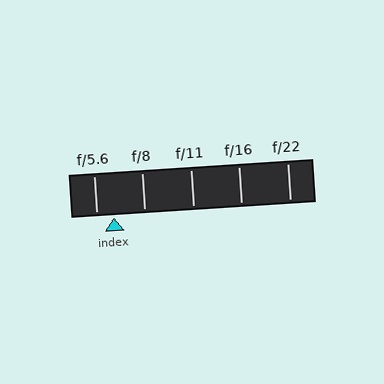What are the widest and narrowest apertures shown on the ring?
The widest aperture shown is f/5.6 and the narrowest is f/22.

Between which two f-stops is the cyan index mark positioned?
The index mark is between f/5.6 and f/8.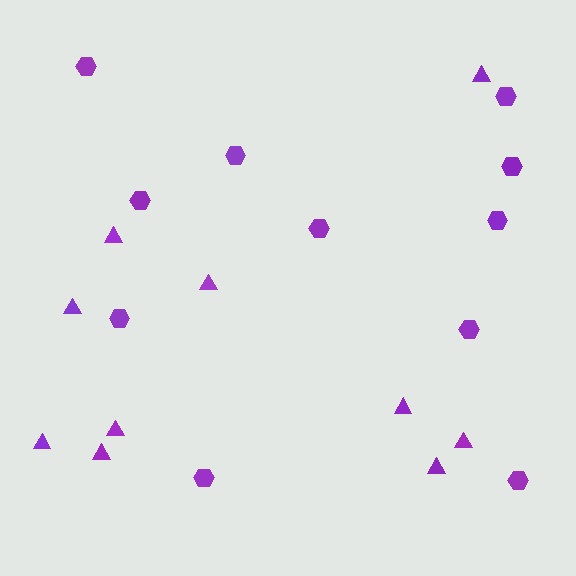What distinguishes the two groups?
There are 2 groups: one group of hexagons (11) and one group of triangles (10).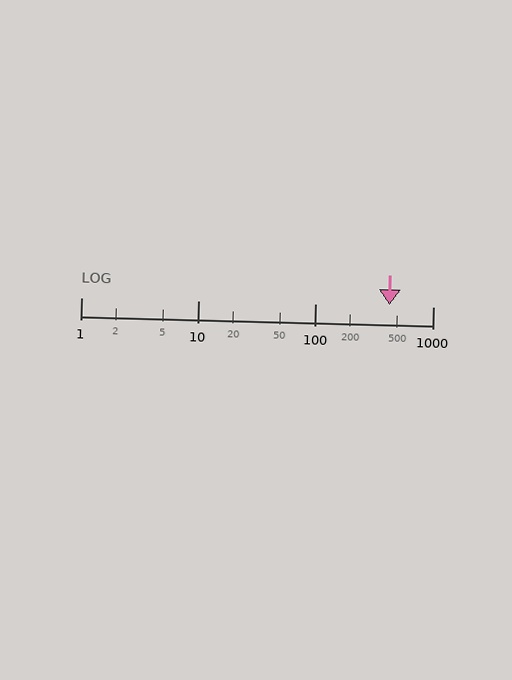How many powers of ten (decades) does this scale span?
The scale spans 3 decades, from 1 to 1000.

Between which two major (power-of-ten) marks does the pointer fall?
The pointer is between 100 and 1000.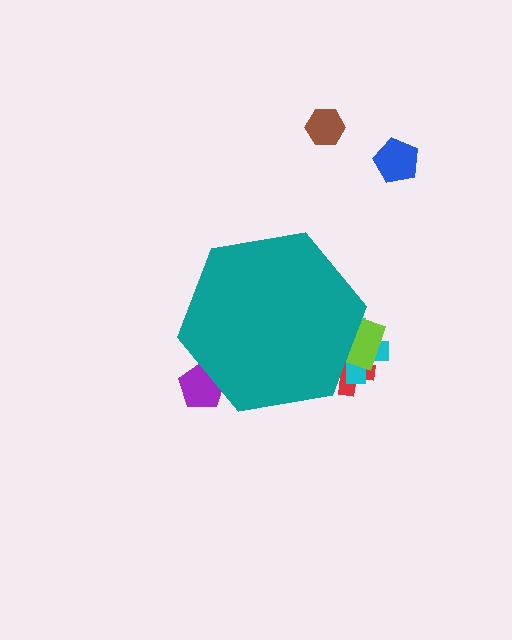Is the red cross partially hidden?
Yes, the red cross is partially hidden behind the teal hexagon.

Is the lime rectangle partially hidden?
Yes, the lime rectangle is partially hidden behind the teal hexagon.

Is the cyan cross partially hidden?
Yes, the cyan cross is partially hidden behind the teal hexagon.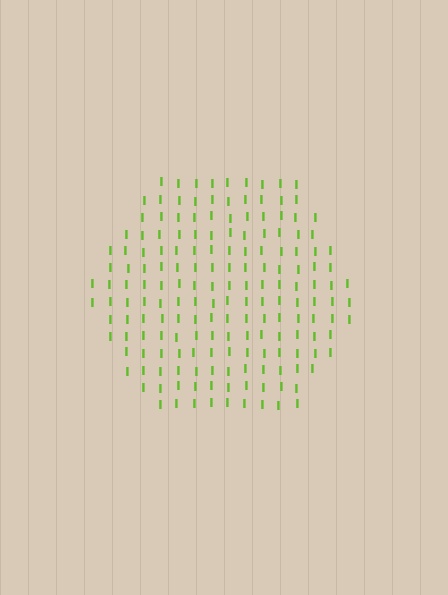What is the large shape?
The large shape is a hexagon.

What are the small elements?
The small elements are letter I's.